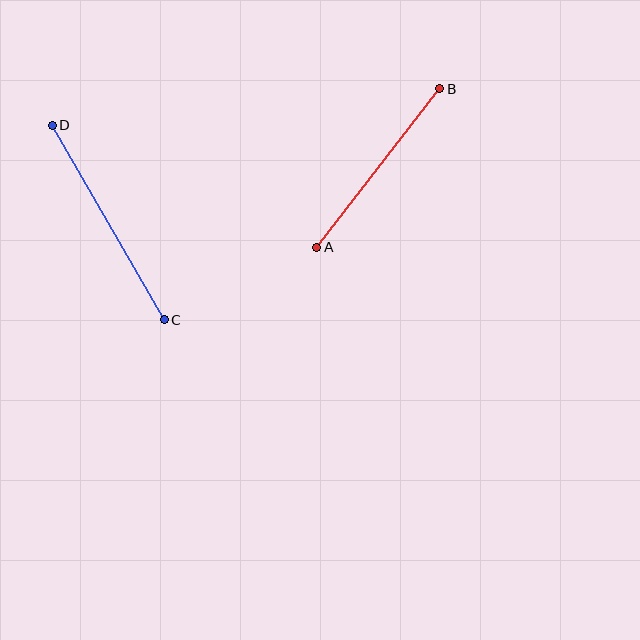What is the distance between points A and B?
The distance is approximately 201 pixels.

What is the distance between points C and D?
The distance is approximately 224 pixels.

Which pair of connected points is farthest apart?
Points C and D are farthest apart.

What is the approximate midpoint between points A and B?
The midpoint is at approximately (378, 168) pixels.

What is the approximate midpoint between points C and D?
The midpoint is at approximately (108, 222) pixels.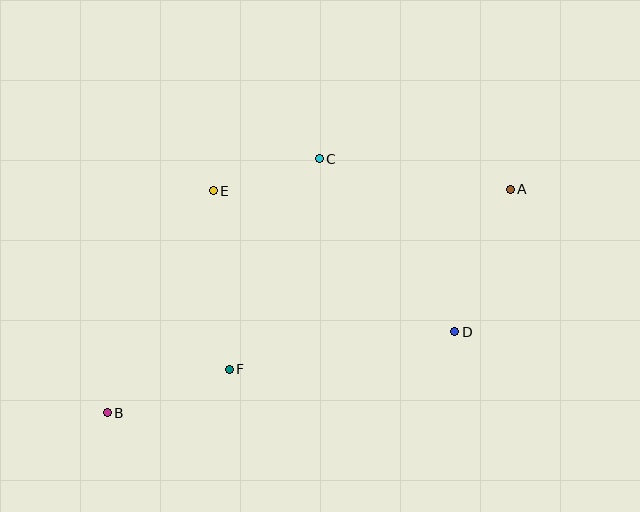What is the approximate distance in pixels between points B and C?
The distance between B and C is approximately 331 pixels.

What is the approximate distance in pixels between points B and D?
The distance between B and D is approximately 356 pixels.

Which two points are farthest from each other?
Points A and B are farthest from each other.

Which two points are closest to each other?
Points C and E are closest to each other.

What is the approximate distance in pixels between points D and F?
The distance between D and F is approximately 228 pixels.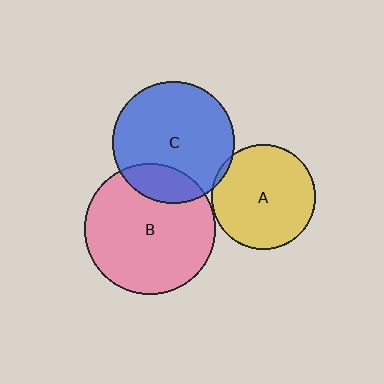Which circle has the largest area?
Circle B (pink).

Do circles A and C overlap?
Yes.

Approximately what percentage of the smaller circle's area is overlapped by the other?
Approximately 5%.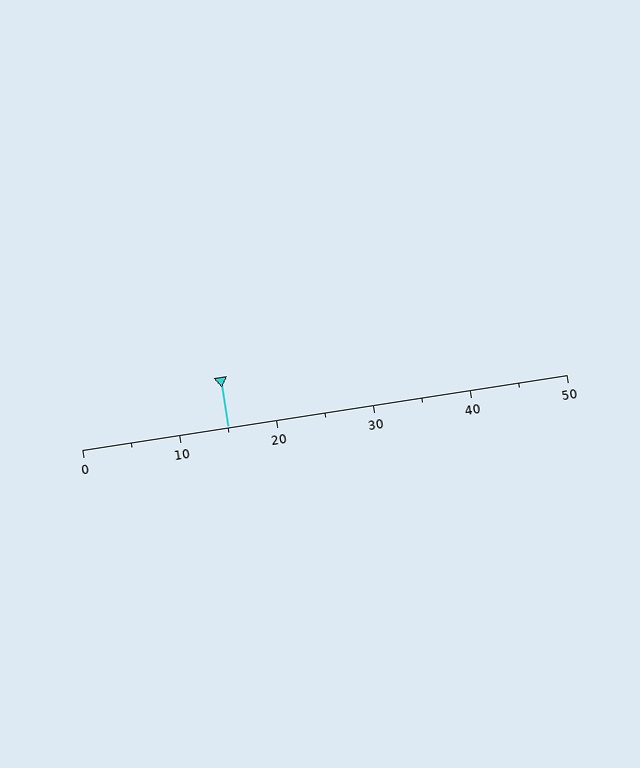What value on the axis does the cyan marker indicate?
The marker indicates approximately 15.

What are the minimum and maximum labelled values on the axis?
The axis runs from 0 to 50.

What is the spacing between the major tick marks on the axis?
The major ticks are spaced 10 apart.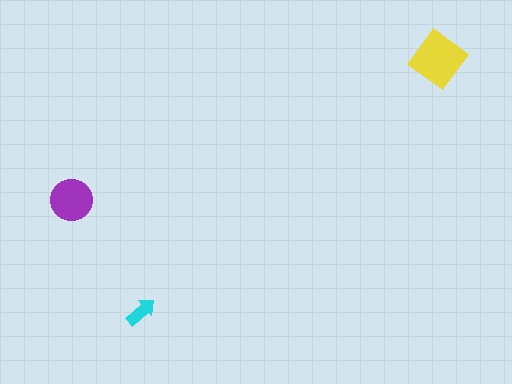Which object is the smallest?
The cyan arrow.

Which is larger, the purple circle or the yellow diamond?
The yellow diamond.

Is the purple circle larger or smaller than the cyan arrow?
Larger.